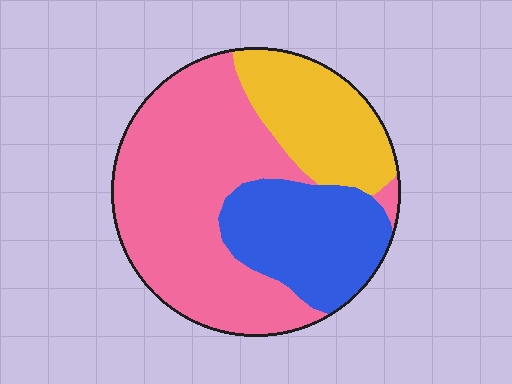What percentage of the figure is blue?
Blue takes up about one quarter (1/4) of the figure.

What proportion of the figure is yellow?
Yellow takes up about one fifth (1/5) of the figure.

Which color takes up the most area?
Pink, at roughly 55%.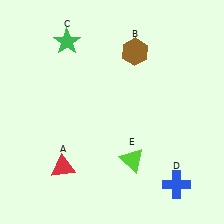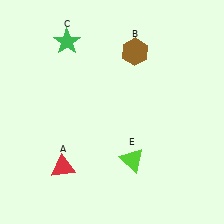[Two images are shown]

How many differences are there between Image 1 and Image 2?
There is 1 difference between the two images.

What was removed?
The blue cross (D) was removed in Image 2.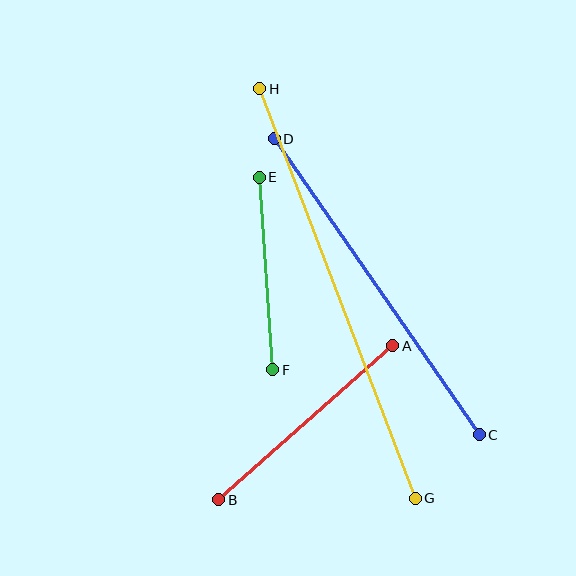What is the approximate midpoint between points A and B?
The midpoint is at approximately (306, 423) pixels.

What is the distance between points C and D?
The distance is approximately 360 pixels.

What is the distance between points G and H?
The distance is approximately 438 pixels.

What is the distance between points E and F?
The distance is approximately 193 pixels.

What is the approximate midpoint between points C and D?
The midpoint is at approximately (377, 287) pixels.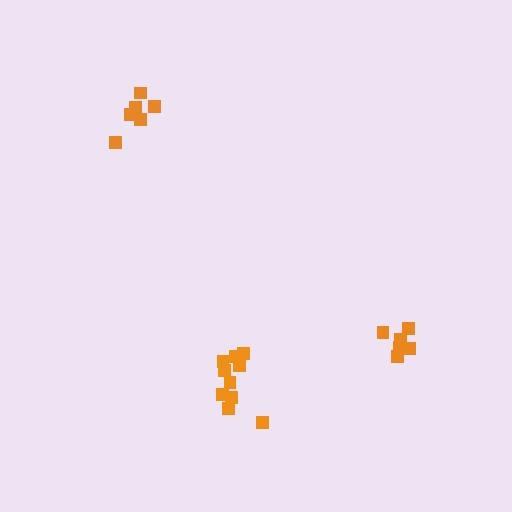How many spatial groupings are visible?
There are 3 spatial groupings.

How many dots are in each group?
Group 1: 6 dots, Group 2: 6 dots, Group 3: 10 dots (22 total).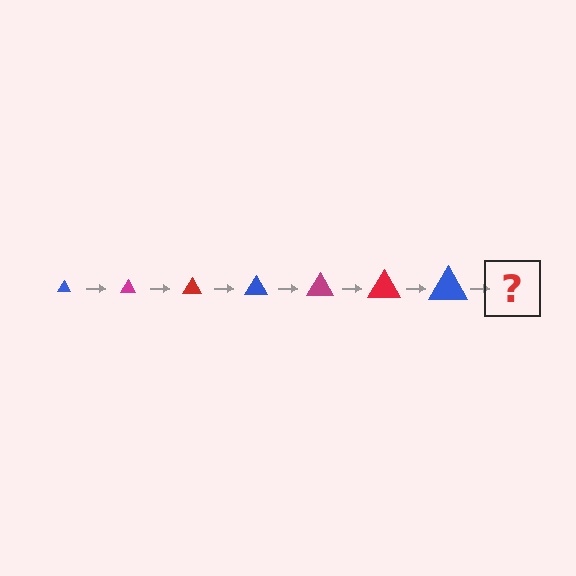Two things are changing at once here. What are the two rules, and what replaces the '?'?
The two rules are that the triangle grows larger each step and the color cycles through blue, magenta, and red. The '?' should be a magenta triangle, larger than the previous one.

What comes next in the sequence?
The next element should be a magenta triangle, larger than the previous one.